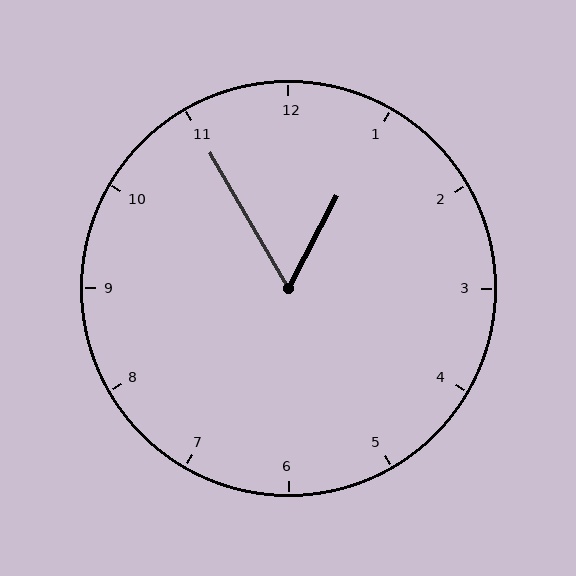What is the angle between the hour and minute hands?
Approximately 58 degrees.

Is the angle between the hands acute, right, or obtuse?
It is acute.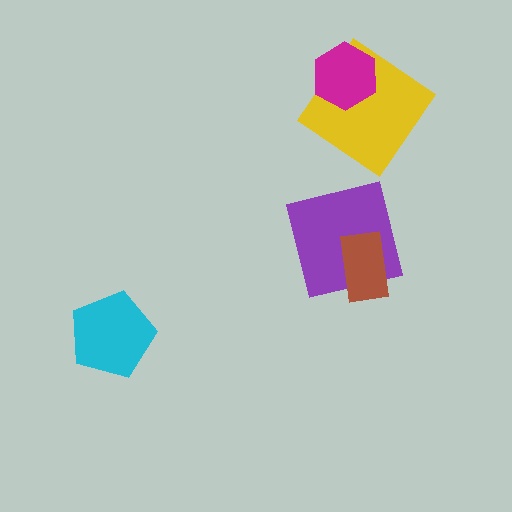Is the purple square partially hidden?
Yes, it is partially covered by another shape.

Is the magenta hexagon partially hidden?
No, no other shape covers it.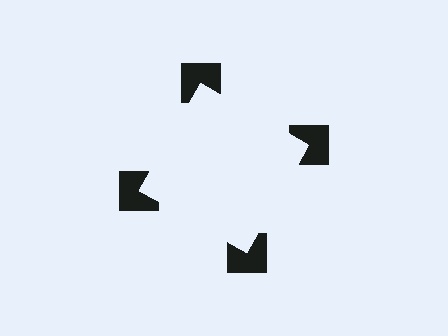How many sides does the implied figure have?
4 sides.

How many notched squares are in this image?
There are 4 — one at each vertex of the illusory square.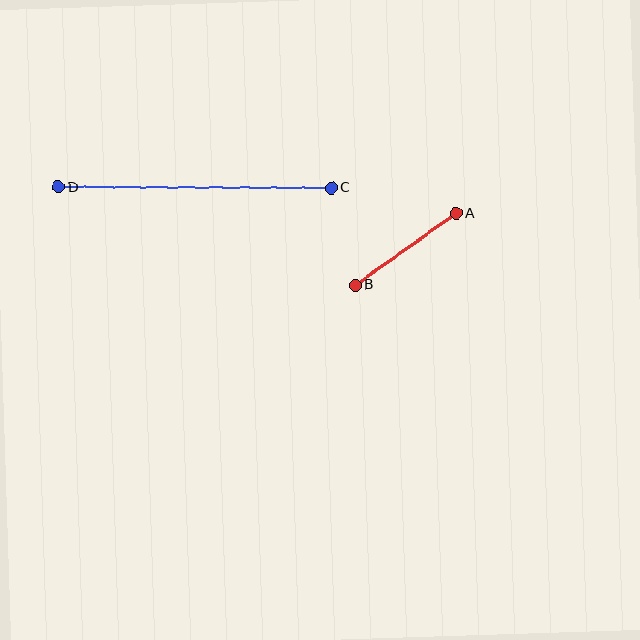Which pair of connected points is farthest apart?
Points C and D are farthest apart.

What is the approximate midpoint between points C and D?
The midpoint is at approximately (195, 188) pixels.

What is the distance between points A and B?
The distance is approximately 123 pixels.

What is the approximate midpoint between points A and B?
The midpoint is at approximately (405, 249) pixels.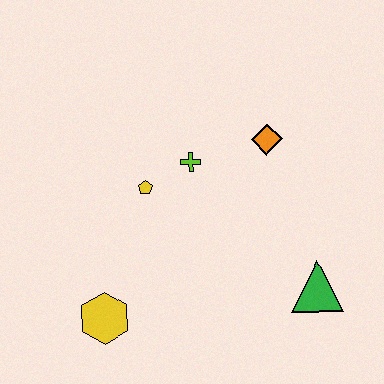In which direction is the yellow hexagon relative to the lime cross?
The yellow hexagon is below the lime cross.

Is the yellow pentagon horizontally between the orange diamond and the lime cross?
No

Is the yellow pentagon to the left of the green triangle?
Yes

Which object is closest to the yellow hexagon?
The yellow pentagon is closest to the yellow hexagon.